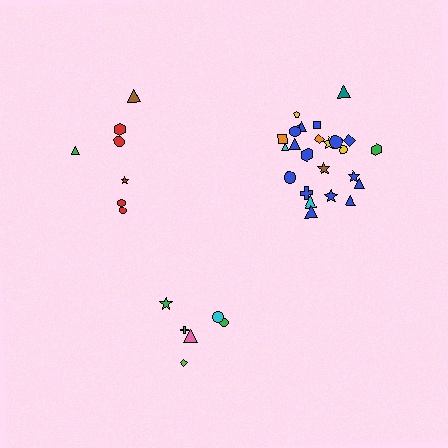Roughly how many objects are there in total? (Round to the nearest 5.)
Roughly 40 objects in total.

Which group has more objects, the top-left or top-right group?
The top-right group.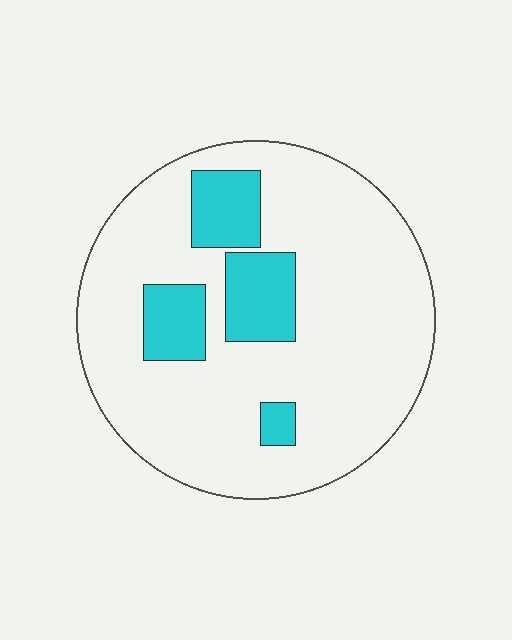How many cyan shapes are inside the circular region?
4.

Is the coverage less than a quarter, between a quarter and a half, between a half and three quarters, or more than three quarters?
Less than a quarter.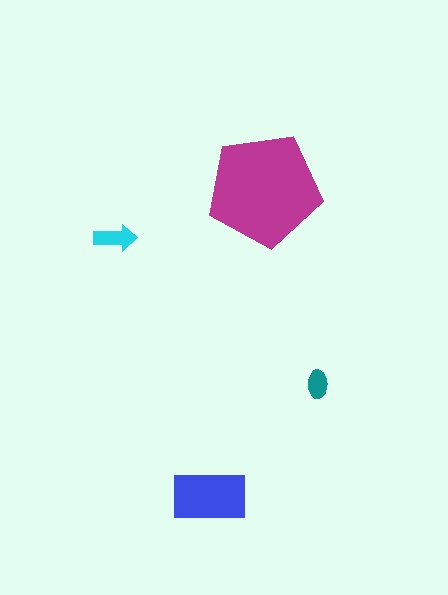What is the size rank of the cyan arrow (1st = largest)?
3rd.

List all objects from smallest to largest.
The teal ellipse, the cyan arrow, the blue rectangle, the magenta pentagon.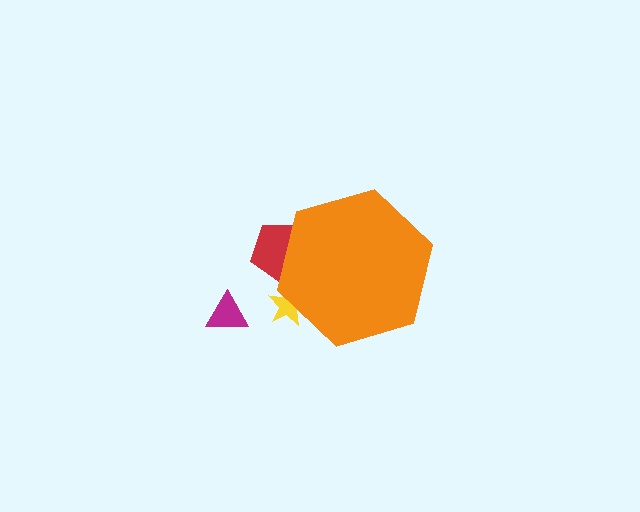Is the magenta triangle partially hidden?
No, the magenta triangle is fully visible.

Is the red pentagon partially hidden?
Yes, the red pentagon is partially hidden behind the orange hexagon.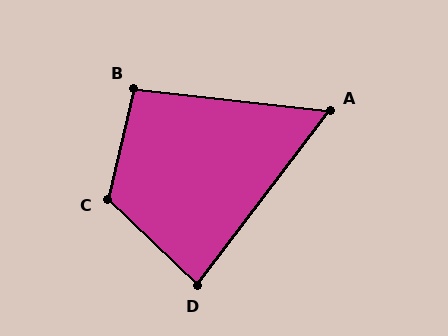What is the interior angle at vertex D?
Approximately 83 degrees (acute).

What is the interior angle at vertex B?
Approximately 97 degrees (obtuse).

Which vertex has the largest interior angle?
C, at approximately 121 degrees.